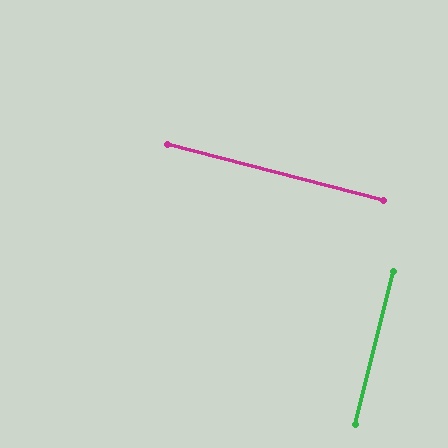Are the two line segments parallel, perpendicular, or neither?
Perpendicular — they meet at approximately 89°.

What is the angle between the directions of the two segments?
Approximately 89 degrees.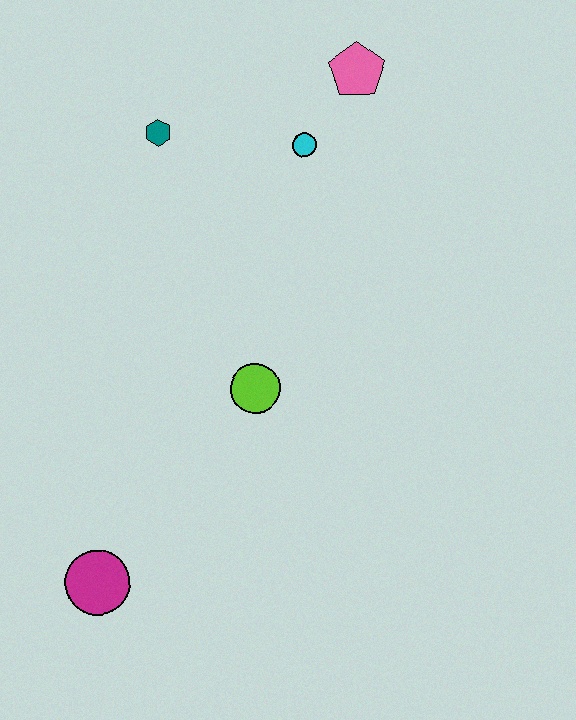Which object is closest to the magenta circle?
The lime circle is closest to the magenta circle.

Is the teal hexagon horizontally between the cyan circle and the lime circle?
No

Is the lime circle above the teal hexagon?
No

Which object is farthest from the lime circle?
The pink pentagon is farthest from the lime circle.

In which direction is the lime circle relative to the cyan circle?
The lime circle is below the cyan circle.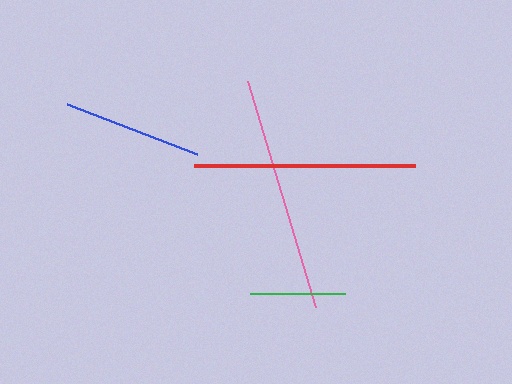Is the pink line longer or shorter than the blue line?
The pink line is longer than the blue line.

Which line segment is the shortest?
The green line is the shortest at approximately 95 pixels.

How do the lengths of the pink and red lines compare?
The pink and red lines are approximately the same length.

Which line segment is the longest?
The pink line is the longest at approximately 236 pixels.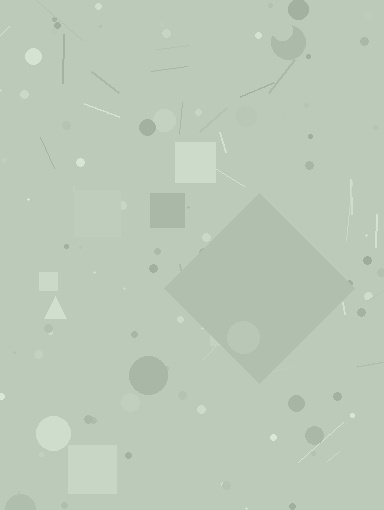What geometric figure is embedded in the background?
A diamond is embedded in the background.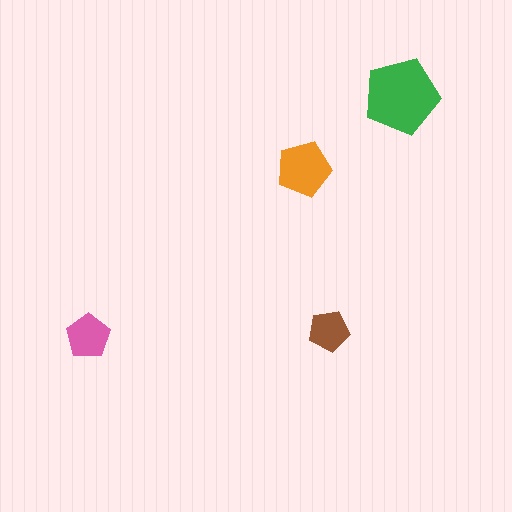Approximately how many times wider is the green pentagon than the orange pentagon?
About 1.5 times wider.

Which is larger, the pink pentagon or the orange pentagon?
The orange one.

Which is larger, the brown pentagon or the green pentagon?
The green one.